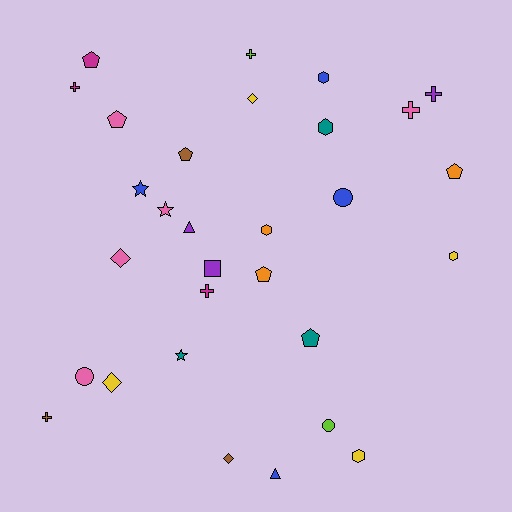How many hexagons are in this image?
There are 5 hexagons.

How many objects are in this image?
There are 30 objects.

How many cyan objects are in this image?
There are no cyan objects.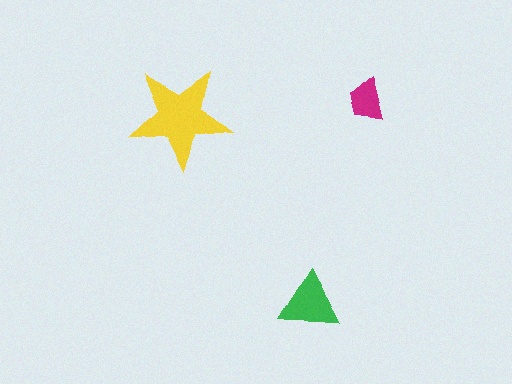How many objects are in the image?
There are 3 objects in the image.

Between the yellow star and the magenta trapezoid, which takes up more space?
The yellow star.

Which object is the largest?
The yellow star.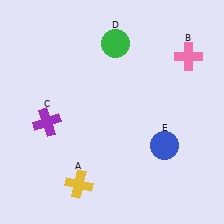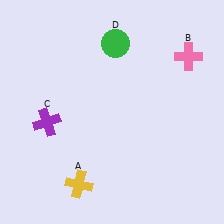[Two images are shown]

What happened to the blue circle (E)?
The blue circle (E) was removed in Image 2. It was in the bottom-right area of Image 1.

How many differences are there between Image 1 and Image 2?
There is 1 difference between the two images.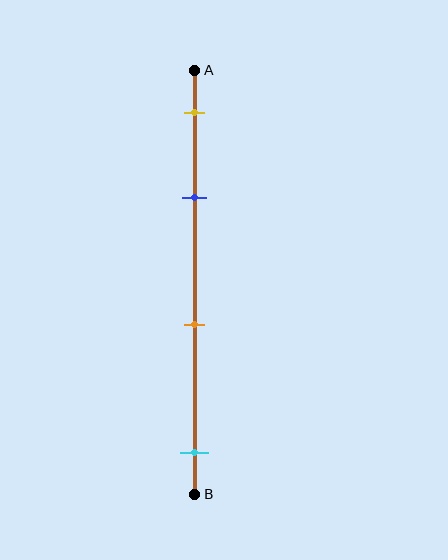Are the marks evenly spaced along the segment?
No, the marks are not evenly spaced.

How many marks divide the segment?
There are 4 marks dividing the segment.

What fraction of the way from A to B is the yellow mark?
The yellow mark is approximately 10% (0.1) of the way from A to B.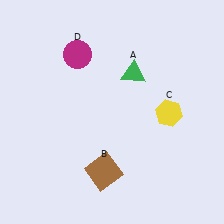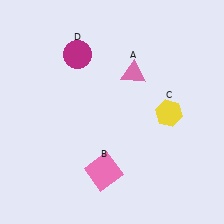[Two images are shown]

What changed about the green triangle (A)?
In Image 1, A is green. In Image 2, it changed to pink.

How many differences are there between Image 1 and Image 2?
There are 2 differences between the two images.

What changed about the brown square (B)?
In Image 1, B is brown. In Image 2, it changed to pink.